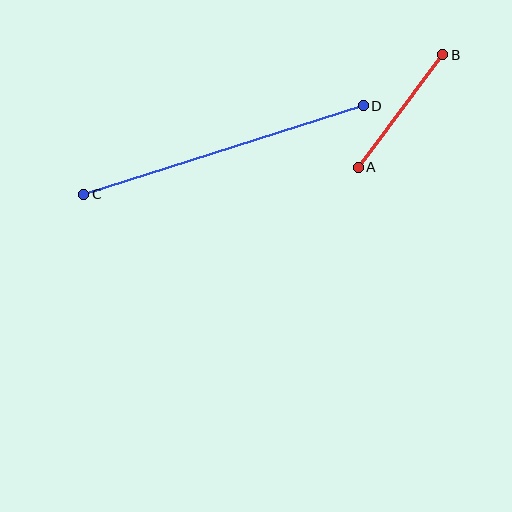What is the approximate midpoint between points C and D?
The midpoint is at approximately (224, 150) pixels.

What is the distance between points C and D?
The distance is approximately 293 pixels.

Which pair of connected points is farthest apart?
Points C and D are farthest apart.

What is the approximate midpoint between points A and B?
The midpoint is at approximately (401, 111) pixels.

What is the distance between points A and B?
The distance is approximately 141 pixels.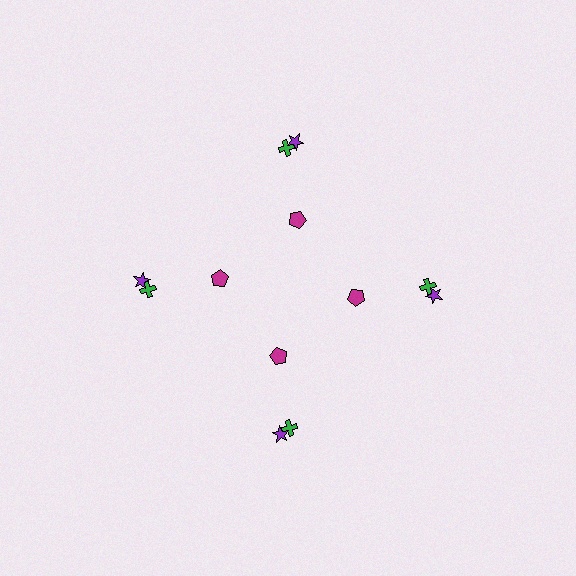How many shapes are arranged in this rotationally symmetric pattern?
There are 12 shapes, arranged in 4 groups of 3.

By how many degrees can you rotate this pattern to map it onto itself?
The pattern maps onto itself every 90 degrees of rotation.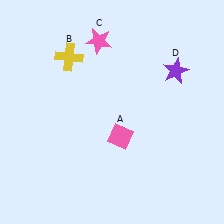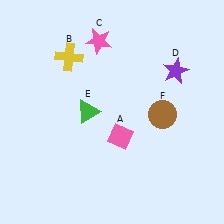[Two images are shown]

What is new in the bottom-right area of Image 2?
A brown circle (F) was added in the bottom-right area of Image 2.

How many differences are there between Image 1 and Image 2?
There are 2 differences between the two images.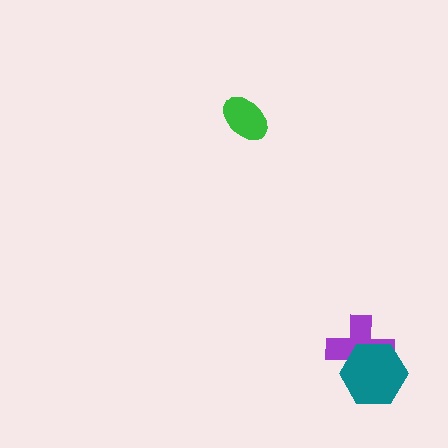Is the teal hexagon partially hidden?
No, no other shape covers it.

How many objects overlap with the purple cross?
1 object overlaps with the purple cross.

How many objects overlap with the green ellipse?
0 objects overlap with the green ellipse.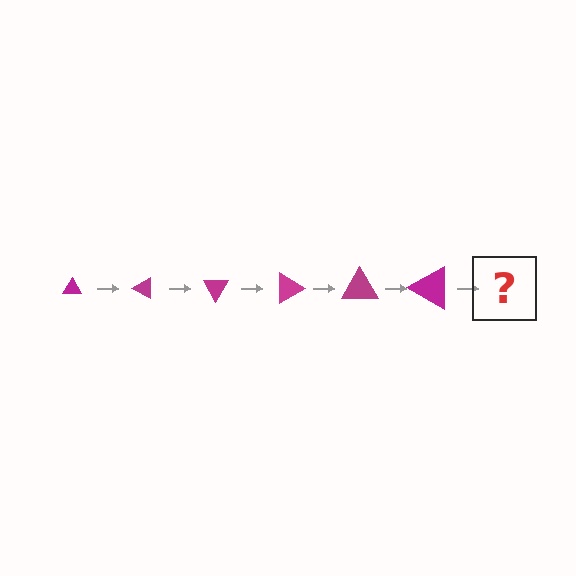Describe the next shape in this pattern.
It should be a triangle, larger than the previous one and rotated 180 degrees from the start.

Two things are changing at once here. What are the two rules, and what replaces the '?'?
The two rules are that the triangle grows larger each step and it rotates 30 degrees each step. The '?' should be a triangle, larger than the previous one and rotated 180 degrees from the start.